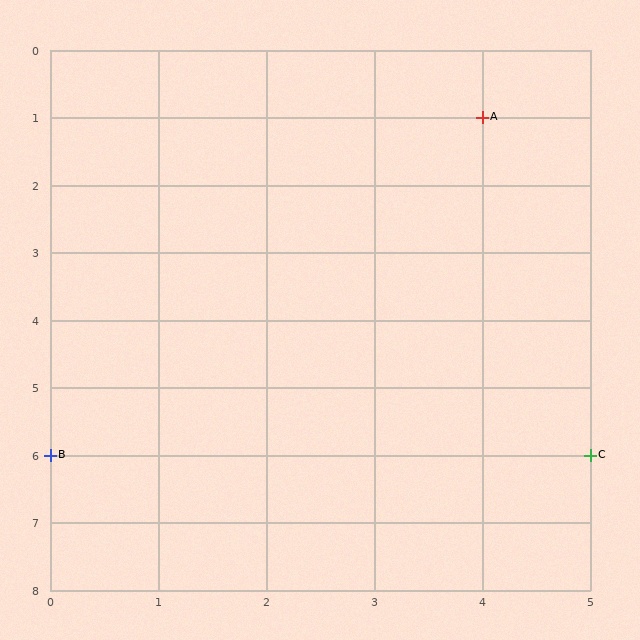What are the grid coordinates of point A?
Point A is at grid coordinates (4, 1).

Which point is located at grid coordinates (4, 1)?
Point A is at (4, 1).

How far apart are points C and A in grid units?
Points C and A are 1 column and 5 rows apart (about 5.1 grid units diagonally).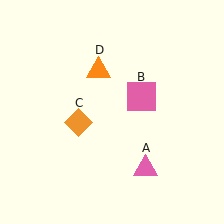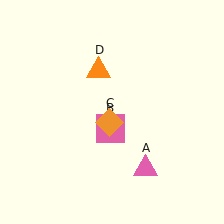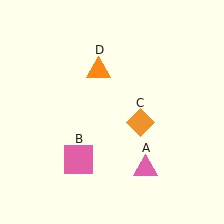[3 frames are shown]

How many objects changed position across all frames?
2 objects changed position: pink square (object B), orange diamond (object C).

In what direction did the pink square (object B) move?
The pink square (object B) moved down and to the left.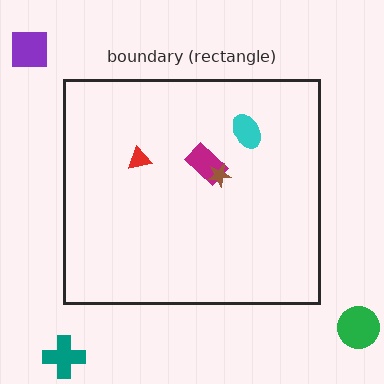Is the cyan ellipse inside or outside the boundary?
Inside.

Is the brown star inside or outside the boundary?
Inside.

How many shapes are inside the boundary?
4 inside, 3 outside.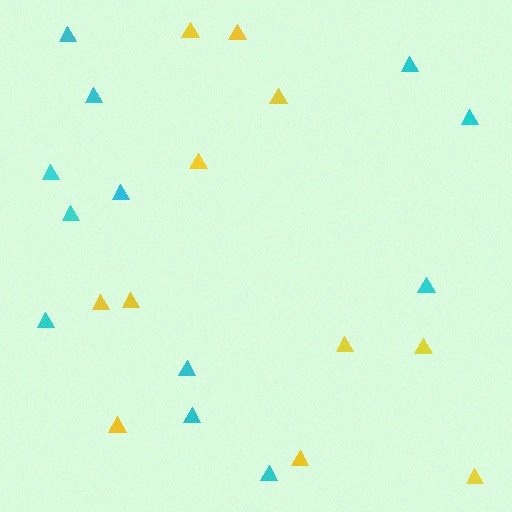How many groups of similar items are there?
There are 2 groups: one group of yellow triangles (11) and one group of cyan triangles (12).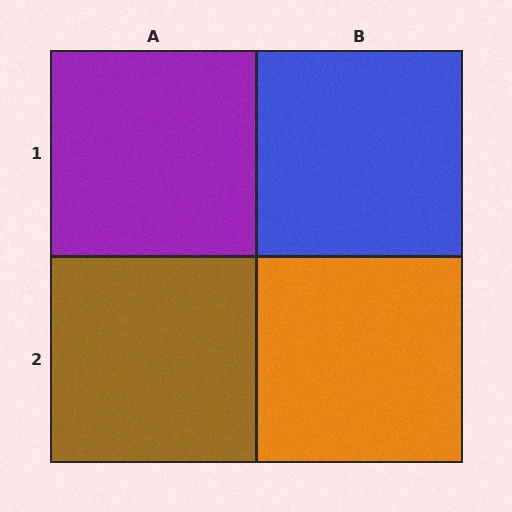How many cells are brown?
1 cell is brown.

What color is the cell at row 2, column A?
Brown.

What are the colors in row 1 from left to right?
Purple, blue.